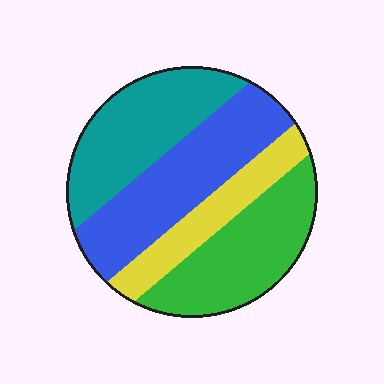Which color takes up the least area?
Yellow, at roughly 15%.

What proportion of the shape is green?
Green takes up between a quarter and a half of the shape.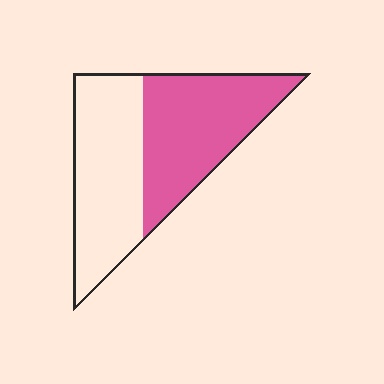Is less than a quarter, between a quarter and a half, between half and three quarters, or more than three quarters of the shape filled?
Between a quarter and a half.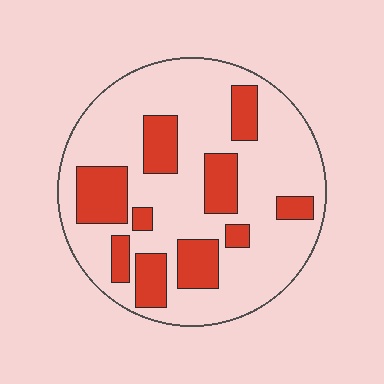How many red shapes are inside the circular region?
10.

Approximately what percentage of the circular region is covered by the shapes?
Approximately 25%.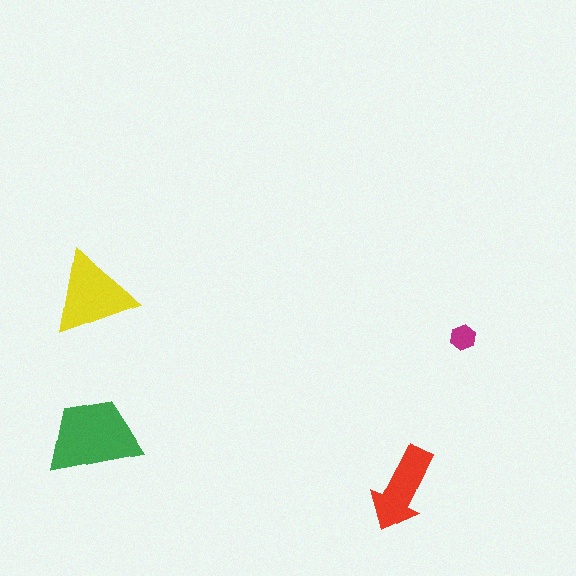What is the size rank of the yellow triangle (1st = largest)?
2nd.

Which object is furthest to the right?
The magenta hexagon is rightmost.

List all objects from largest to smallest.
The green trapezoid, the yellow triangle, the red arrow, the magenta hexagon.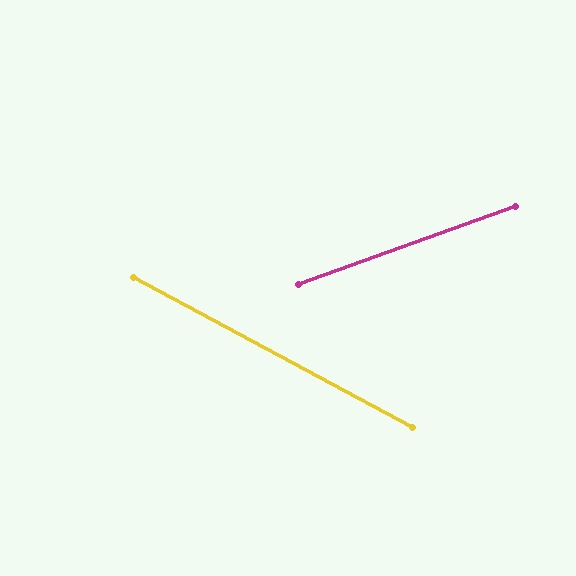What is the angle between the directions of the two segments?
Approximately 48 degrees.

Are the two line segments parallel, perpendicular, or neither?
Neither parallel nor perpendicular — they differ by about 48°.